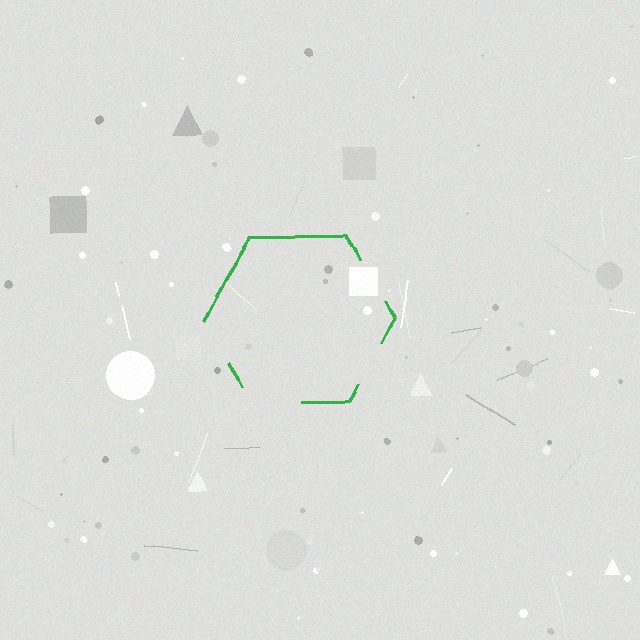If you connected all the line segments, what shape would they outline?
They would outline a hexagon.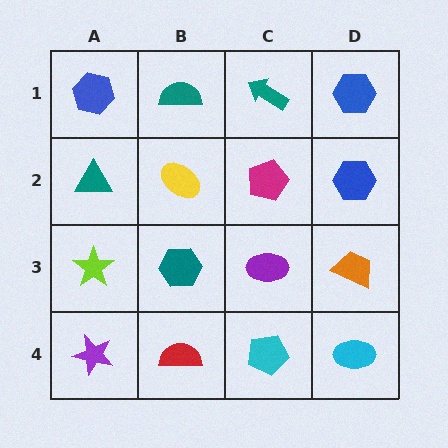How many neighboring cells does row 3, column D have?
3.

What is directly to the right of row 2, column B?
A magenta pentagon.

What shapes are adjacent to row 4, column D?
An orange trapezoid (row 3, column D), a cyan pentagon (row 4, column C).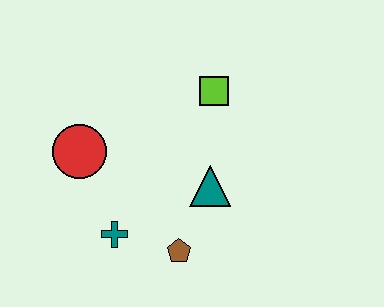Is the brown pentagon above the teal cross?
No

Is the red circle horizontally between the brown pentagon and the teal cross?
No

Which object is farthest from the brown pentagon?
The lime square is farthest from the brown pentagon.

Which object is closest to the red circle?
The teal cross is closest to the red circle.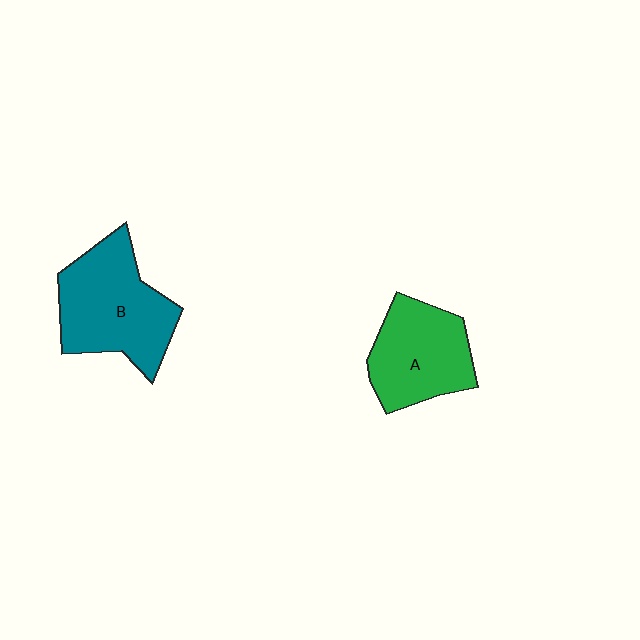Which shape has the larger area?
Shape B (teal).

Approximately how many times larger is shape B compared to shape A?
Approximately 1.2 times.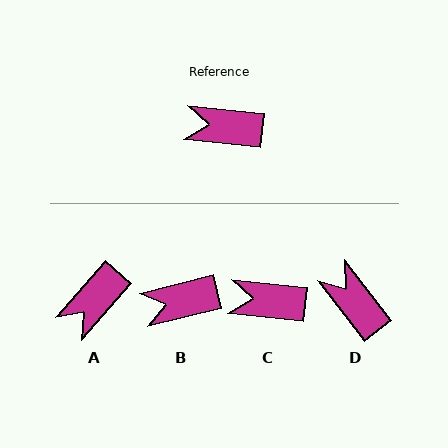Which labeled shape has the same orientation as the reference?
C.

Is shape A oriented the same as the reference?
No, it is off by about 55 degrees.